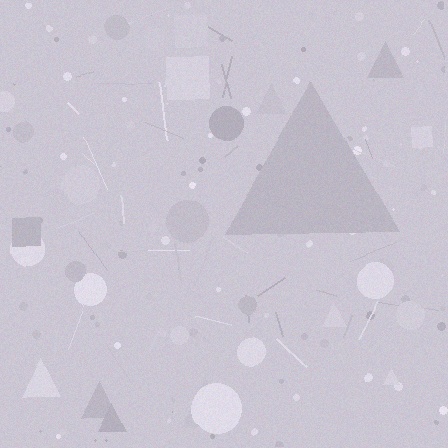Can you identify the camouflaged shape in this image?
The camouflaged shape is a triangle.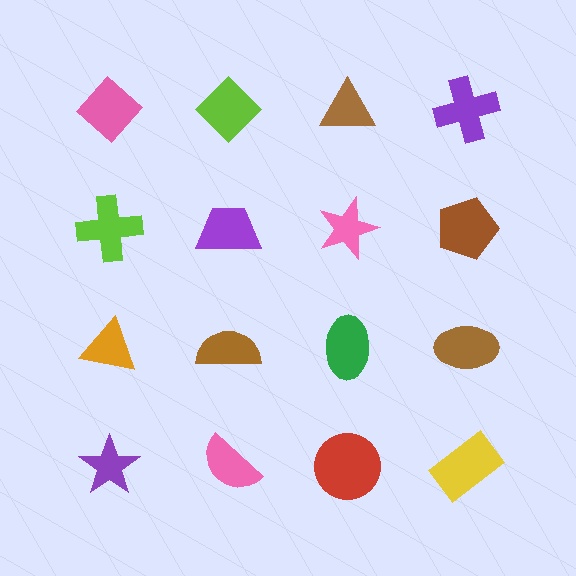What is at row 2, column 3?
A pink star.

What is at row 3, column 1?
An orange triangle.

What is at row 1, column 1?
A pink diamond.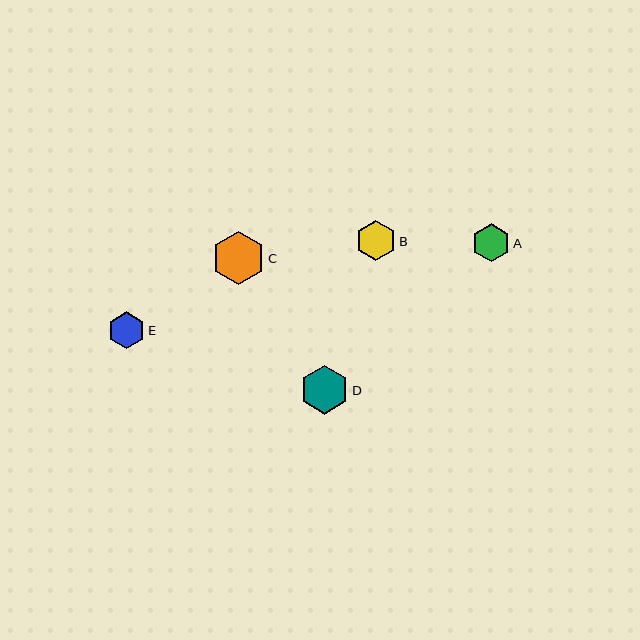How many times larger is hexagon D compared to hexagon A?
Hexagon D is approximately 1.3 times the size of hexagon A.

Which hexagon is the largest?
Hexagon C is the largest with a size of approximately 53 pixels.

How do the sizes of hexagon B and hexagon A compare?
Hexagon B and hexagon A are approximately the same size.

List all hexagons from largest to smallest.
From largest to smallest: C, D, B, A, E.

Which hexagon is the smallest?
Hexagon E is the smallest with a size of approximately 37 pixels.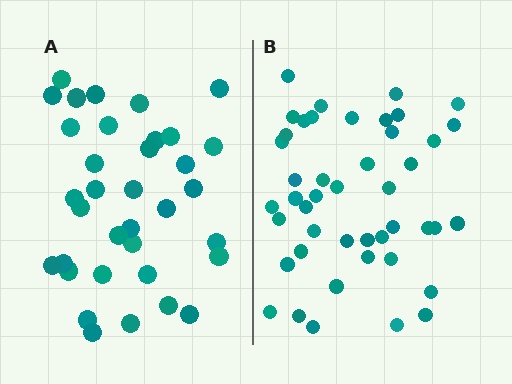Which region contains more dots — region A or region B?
Region B (the right region) has more dots.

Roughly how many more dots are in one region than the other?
Region B has roughly 10 or so more dots than region A.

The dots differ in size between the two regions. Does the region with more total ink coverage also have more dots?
No. Region A has more total ink coverage because its dots are larger, but region B actually contains more individual dots. Total area can be misleading — the number of items is what matters here.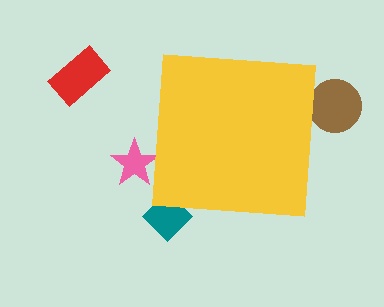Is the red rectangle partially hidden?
No, the red rectangle is fully visible.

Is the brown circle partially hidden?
Yes, the brown circle is partially hidden behind the yellow square.